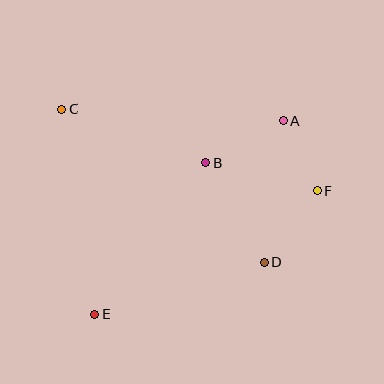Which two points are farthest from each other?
Points A and E are farthest from each other.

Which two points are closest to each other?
Points A and F are closest to each other.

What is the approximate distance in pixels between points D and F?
The distance between D and F is approximately 88 pixels.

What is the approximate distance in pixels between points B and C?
The distance between B and C is approximately 154 pixels.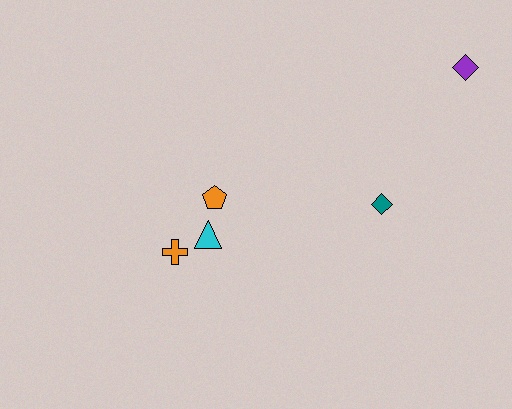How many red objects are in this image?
There are no red objects.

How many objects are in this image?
There are 5 objects.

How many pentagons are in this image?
There is 1 pentagon.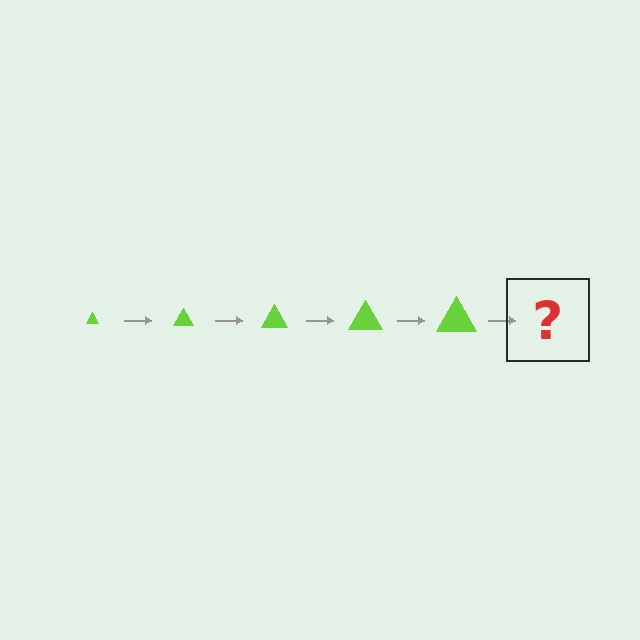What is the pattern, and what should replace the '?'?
The pattern is that the triangle gets progressively larger each step. The '?' should be a lime triangle, larger than the previous one.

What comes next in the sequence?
The next element should be a lime triangle, larger than the previous one.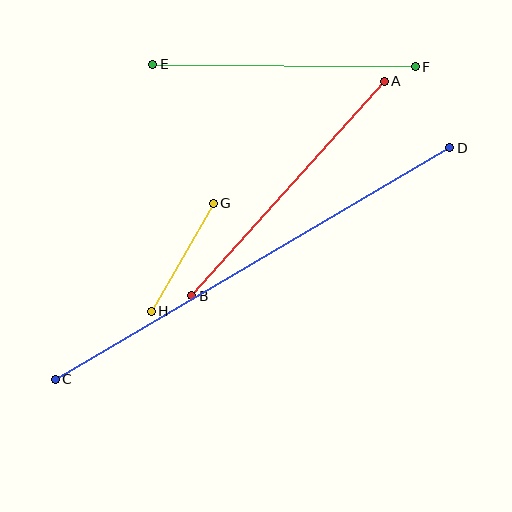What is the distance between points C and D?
The distance is approximately 458 pixels.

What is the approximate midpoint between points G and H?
The midpoint is at approximately (182, 257) pixels.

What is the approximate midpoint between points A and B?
The midpoint is at approximately (288, 189) pixels.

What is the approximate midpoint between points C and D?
The midpoint is at approximately (253, 263) pixels.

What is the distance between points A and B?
The distance is approximately 288 pixels.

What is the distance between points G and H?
The distance is approximately 125 pixels.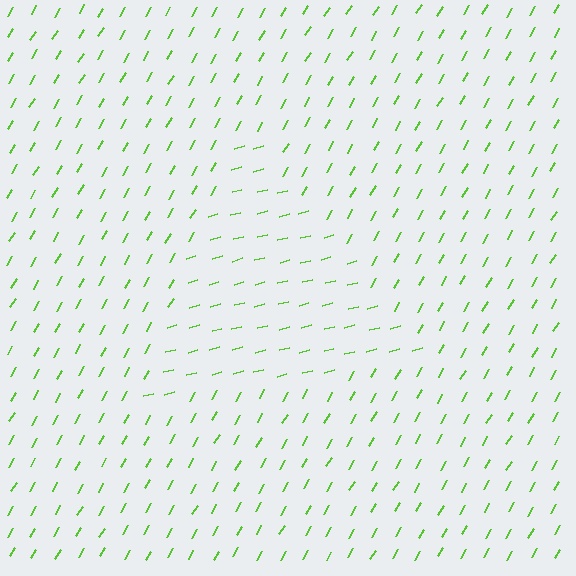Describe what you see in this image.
The image is filled with small lime line segments. A triangle region in the image has lines oriented differently from the surrounding lines, creating a visible texture boundary.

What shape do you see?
I see a triangle.